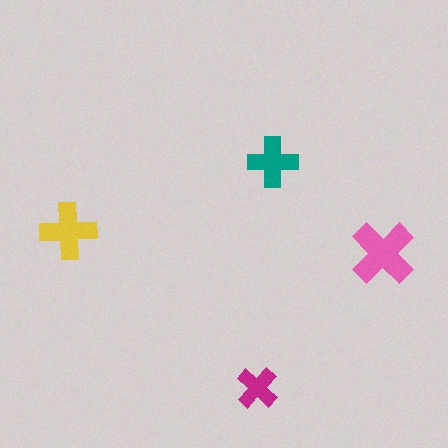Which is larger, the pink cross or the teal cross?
The pink one.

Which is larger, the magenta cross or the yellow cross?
The yellow one.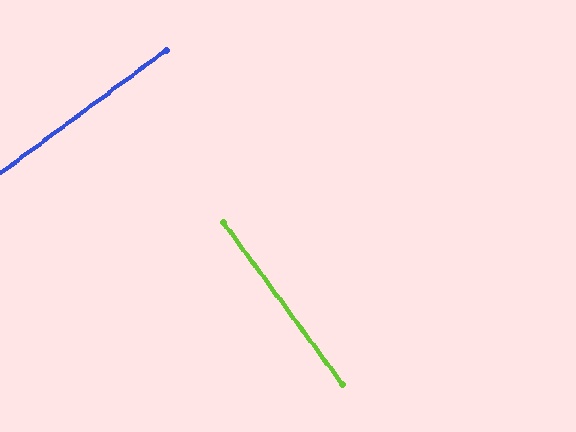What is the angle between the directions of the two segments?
Approximately 90 degrees.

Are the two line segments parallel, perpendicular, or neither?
Perpendicular — they meet at approximately 90°.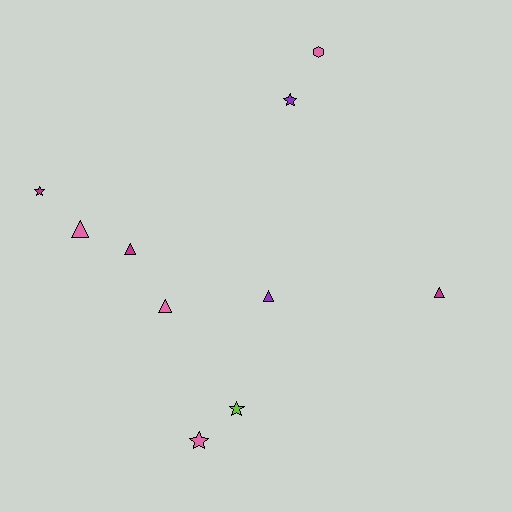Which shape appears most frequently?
Triangle, with 5 objects.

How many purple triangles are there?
There is 1 purple triangle.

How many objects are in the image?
There are 10 objects.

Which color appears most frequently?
Pink, with 4 objects.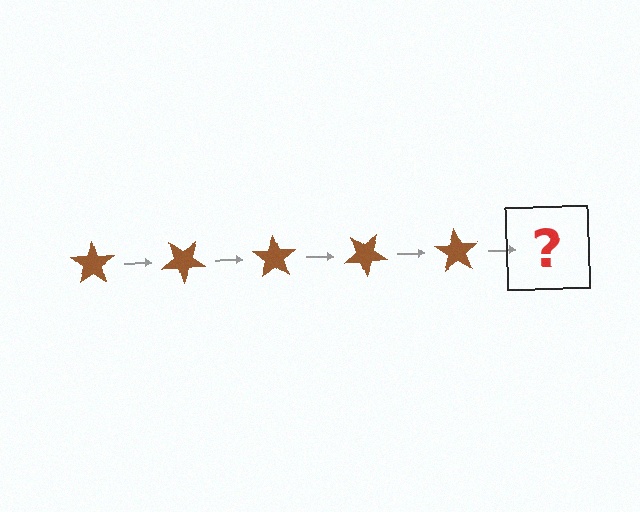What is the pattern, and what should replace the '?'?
The pattern is that the star rotates 35 degrees each step. The '?' should be a brown star rotated 175 degrees.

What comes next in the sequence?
The next element should be a brown star rotated 175 degrees.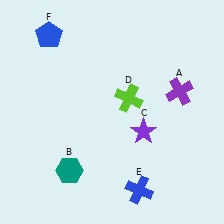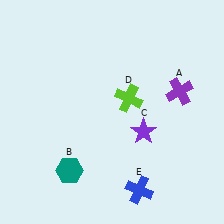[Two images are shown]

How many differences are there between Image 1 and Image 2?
There is 1 difference between the two images.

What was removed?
The blue pentagon (F) was removed in Image 2.